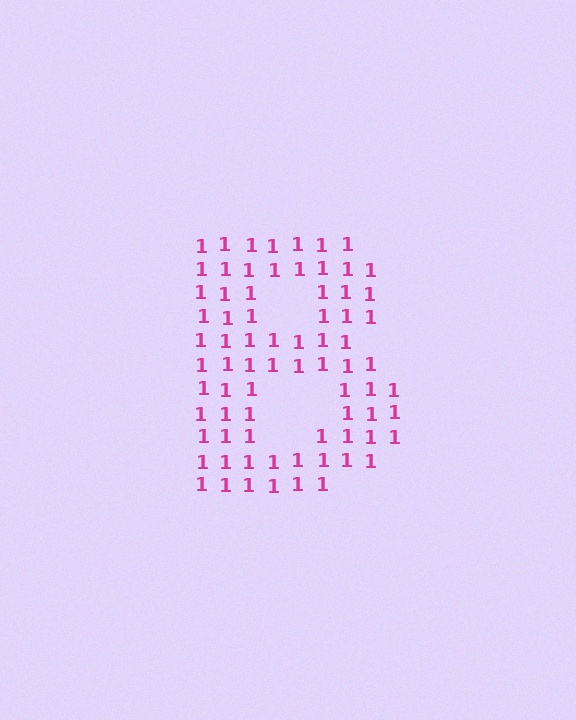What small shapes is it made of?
It is made of small digit 1's.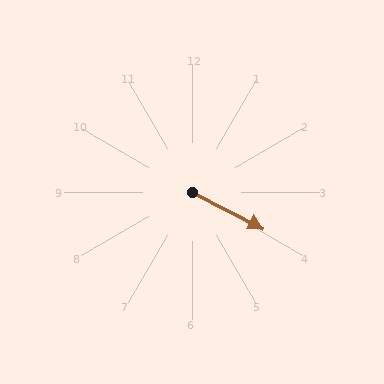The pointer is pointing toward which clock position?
Roughly 4 o'clock.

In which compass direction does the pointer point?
Southeast.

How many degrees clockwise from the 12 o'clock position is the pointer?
Approximately 117 degrees.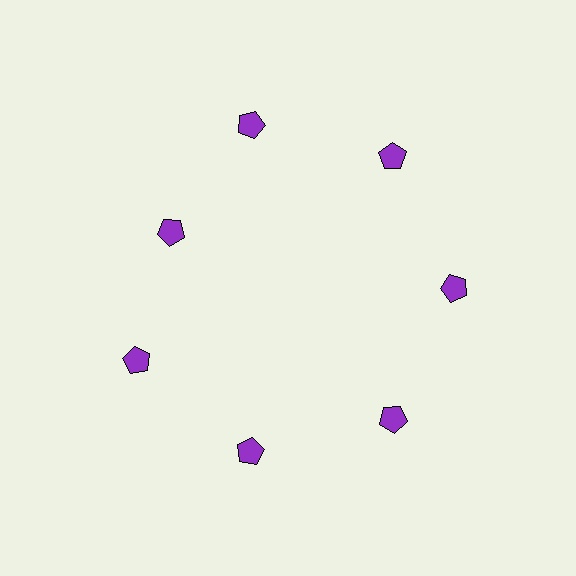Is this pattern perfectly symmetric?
No. The 7 purple pentagons are arranged in a ring, but one element near the 10 o'clock position is pulled inward toward the center, breaking the 7-fold rotational symmetry.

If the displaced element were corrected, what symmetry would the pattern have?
It would have 7-fold rotational symmetry — the pattern would map onto itself every 51 degrees.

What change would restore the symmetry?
The symmetry would be restored by moving it outward, back onto the ring so that all 7 pentagons sit at equal angles and equal distance from the center.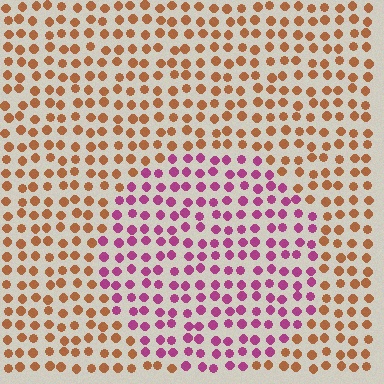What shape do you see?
I see a circle.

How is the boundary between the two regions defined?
The boundary is defined purely by a slight shift in hue (about 63 degrees). Spacing, size, and orientation are identical on both sides.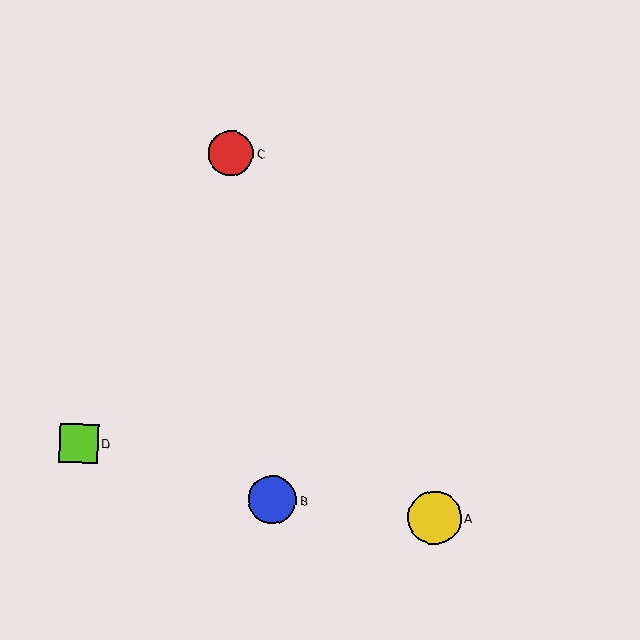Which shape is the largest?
The yellow circle (labeled A) is the largest.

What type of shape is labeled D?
Shape D is a lime square.